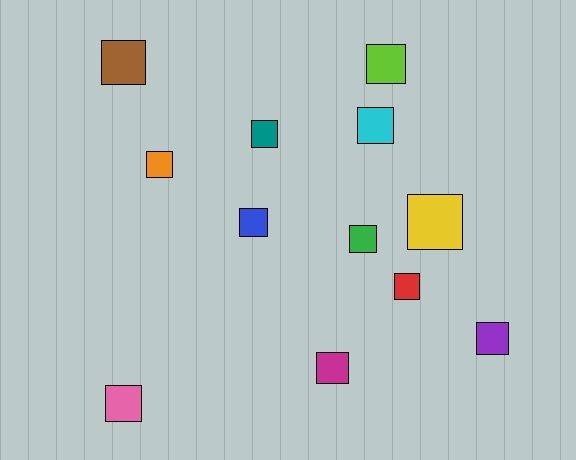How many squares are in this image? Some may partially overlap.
There are 12 squares.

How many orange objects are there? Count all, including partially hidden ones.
There is 1 orange object.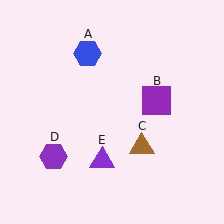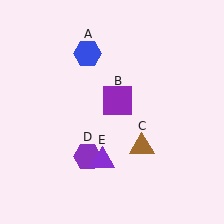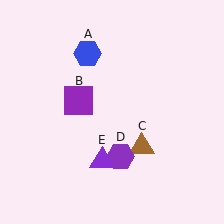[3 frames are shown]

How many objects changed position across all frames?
2 objects changed position: purple square (object B), purple hexagon (object D).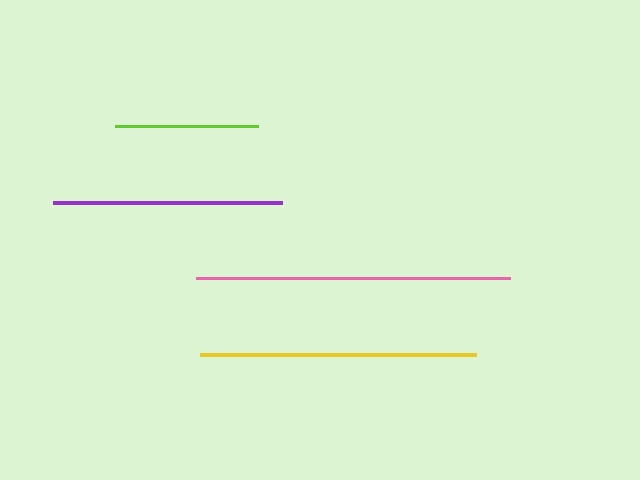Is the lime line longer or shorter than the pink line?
The pink line is longer than the lime line.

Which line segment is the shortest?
The lime line is the shortest at approximately 143 pixels.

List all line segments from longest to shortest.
From longest to shortest: pink, yellow, purple, lime.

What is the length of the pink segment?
The pink segment is approximately 314 pixels long.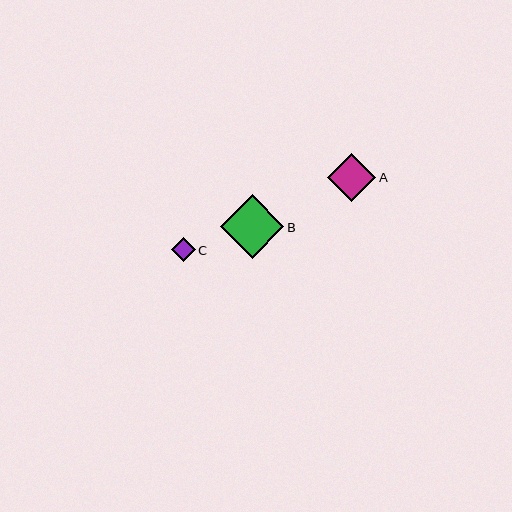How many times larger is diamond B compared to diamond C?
Diamond B is approximately 2.6 times the size of diamond C.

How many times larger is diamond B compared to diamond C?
Diamond B is approximately 2.6 times the size of diamond C.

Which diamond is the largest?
Diamond B is the largest with a size of approximately 63 pixels.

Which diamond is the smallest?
Diamond C is the smallest with a size of approximately 24 pixels.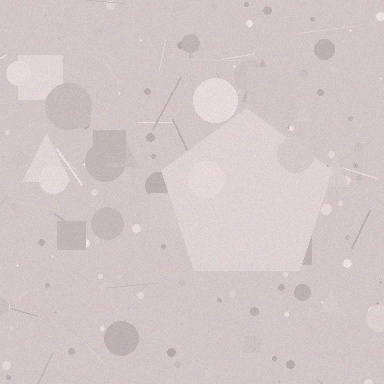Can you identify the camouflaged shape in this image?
The camouflaged shape is a pentagon.